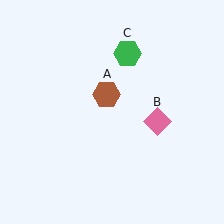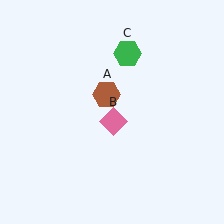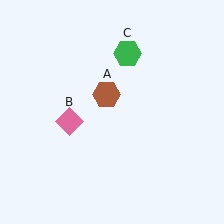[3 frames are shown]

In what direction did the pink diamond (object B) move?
The pink diamond (object B) moved left.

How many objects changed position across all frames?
1 object changed position: pink diamond (object B).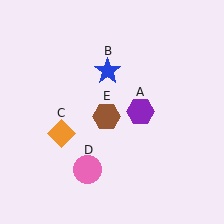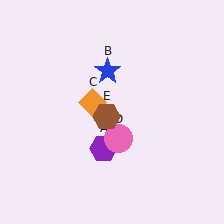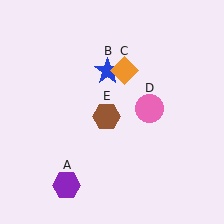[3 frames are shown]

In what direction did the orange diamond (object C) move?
The orange diamond (object C) moved up and to the right.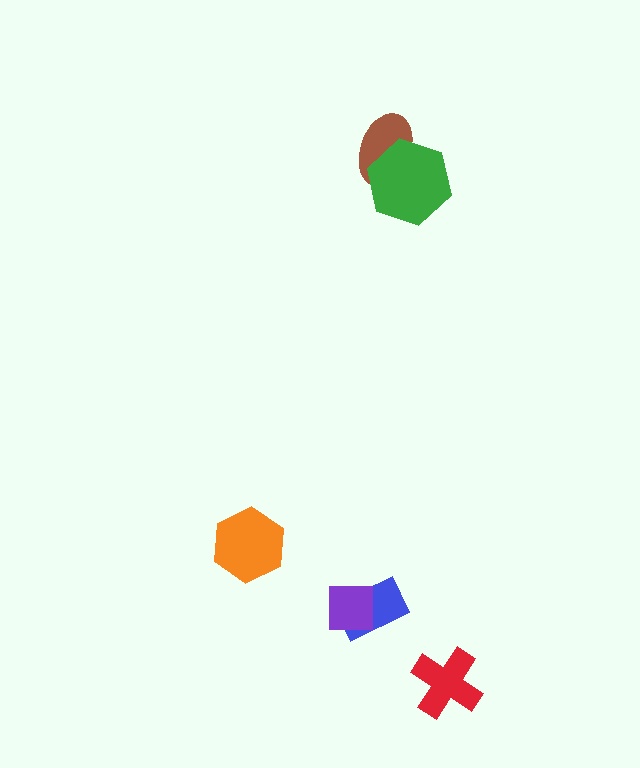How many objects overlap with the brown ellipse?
1 object overlaps with the brown ellipse.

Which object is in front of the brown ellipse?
The green hexagon is in front of the brown ellipse.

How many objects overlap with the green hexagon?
1 object overlaps with the green hexagon.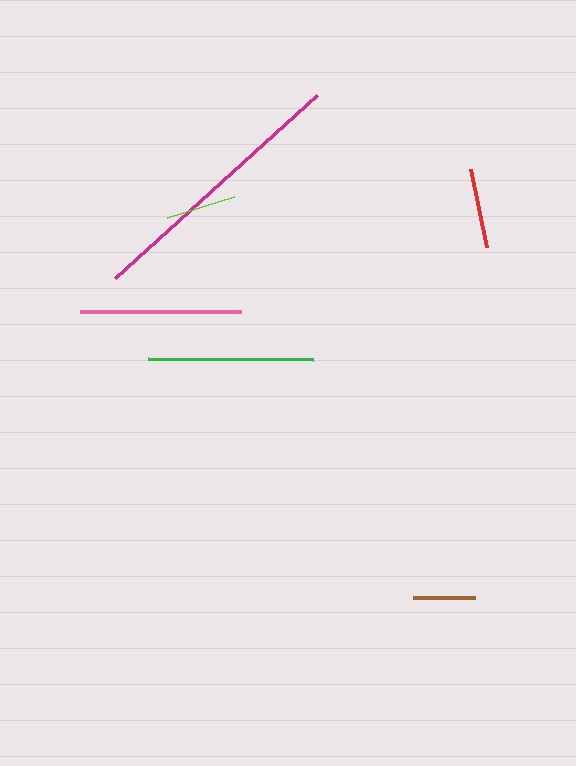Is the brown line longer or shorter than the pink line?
The pink line is longer than the brown line.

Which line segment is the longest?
The magenta line is the longest at approximately 273 pixels.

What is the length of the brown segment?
The brown segment is approximately 61 pixels long.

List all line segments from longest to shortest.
From longest to shortest: magenta, green, pink, red, lime, brown.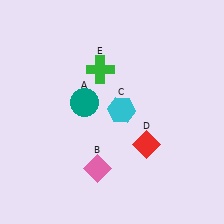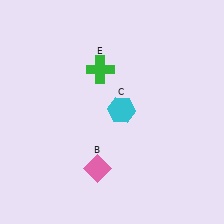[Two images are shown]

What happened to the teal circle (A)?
The teal circle (A) was removed in Image 2. It was in the top-left area of Image 1.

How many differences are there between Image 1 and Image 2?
There are 2 differences between the two images.